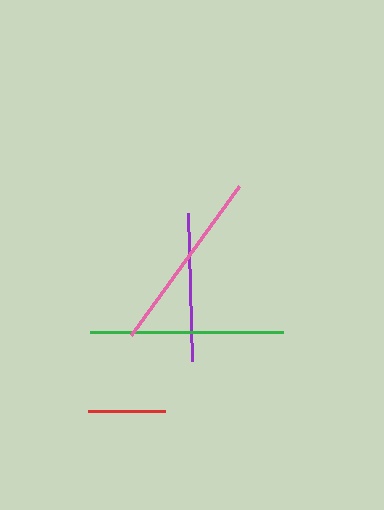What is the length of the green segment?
The green segment is approximately 193 pixels long.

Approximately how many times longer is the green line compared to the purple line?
The green line is approximately 1.3 times the length of the purple line.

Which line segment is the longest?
The green line is the longest at approximately 193 pixels.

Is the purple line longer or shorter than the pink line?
The pink line is longer than the purple line.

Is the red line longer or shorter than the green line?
The green line is longer than the red line.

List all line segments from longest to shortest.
From longest to shortest: green, pink, purple, red.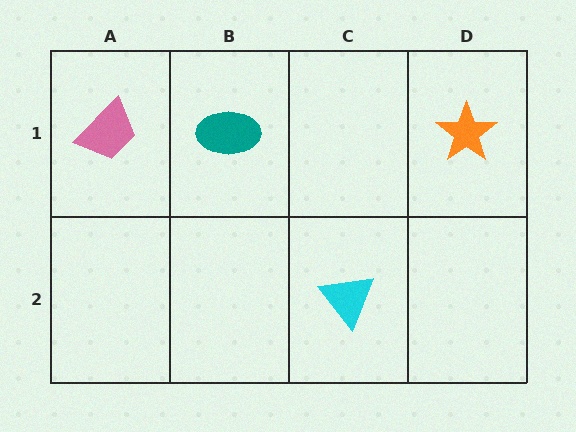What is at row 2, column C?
A cyan triangle.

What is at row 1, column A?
A pink trapezoid.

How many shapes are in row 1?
3 shapes.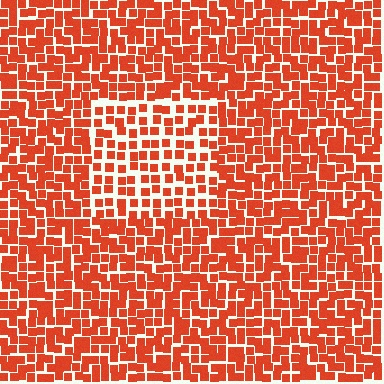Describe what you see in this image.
The image contains small red elements arranged at two different densities. A rectangle-shaped region is visible where the elements are less densely packed than the surrounding area.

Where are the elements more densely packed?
The elements are more densely packed outside the rectangle boundary.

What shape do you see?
I see a rectangle.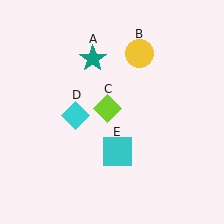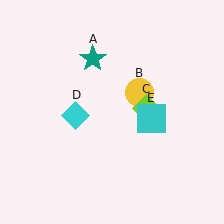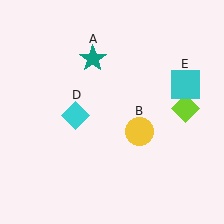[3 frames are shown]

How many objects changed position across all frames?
3 objects changed position: yellow circle (object B), lime diamond (object C), cyan square (object E).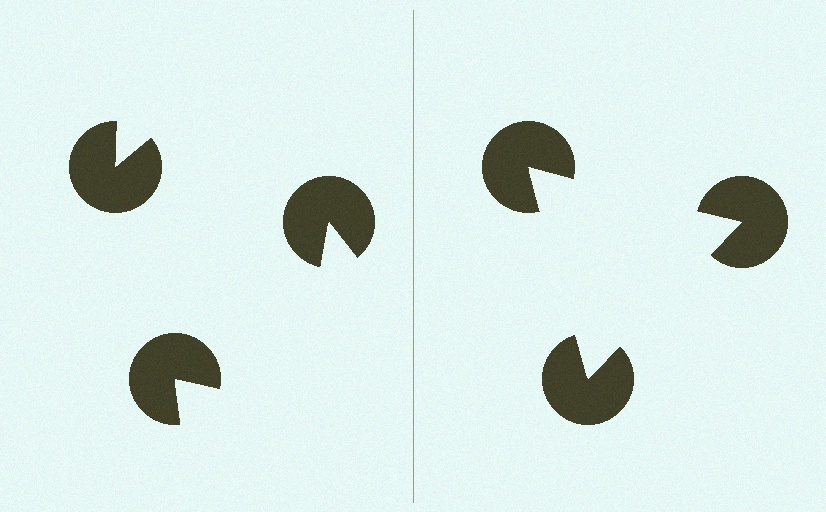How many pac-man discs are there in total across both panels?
6 — 3 on each side.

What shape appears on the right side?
An illusory triangle.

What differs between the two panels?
The pac-man discs are positioned identically on both sides; only the wedge orientations differ. On the right they align to a triangle; on the left they are misaligned.